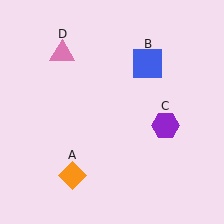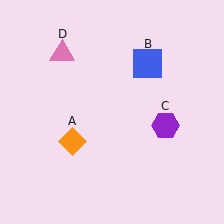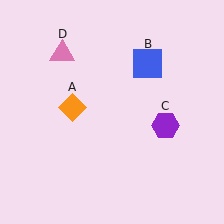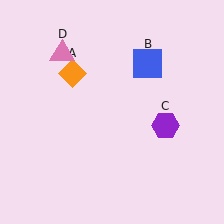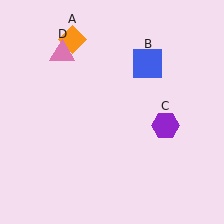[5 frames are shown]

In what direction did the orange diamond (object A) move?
The orange diamond (object A) moved up.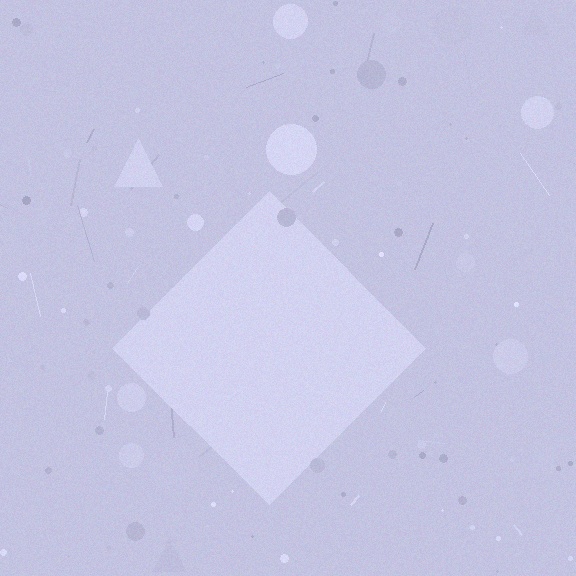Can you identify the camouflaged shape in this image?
The camouflaged shape is a diamond.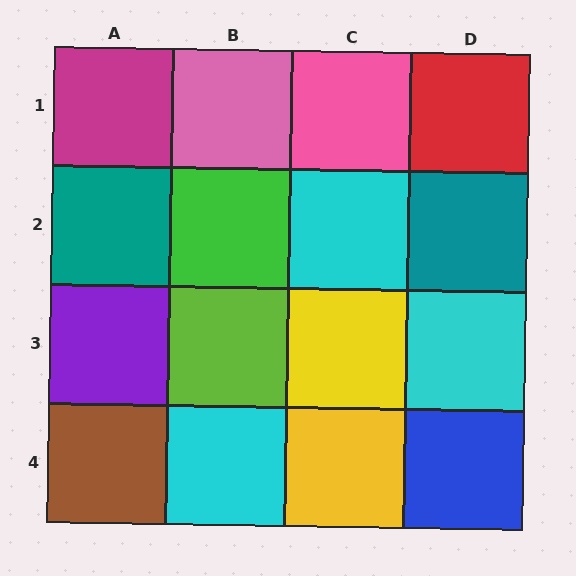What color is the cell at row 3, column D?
Cyan.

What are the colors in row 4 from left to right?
Brown, cyan, yellow, blue.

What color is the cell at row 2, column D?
Teal.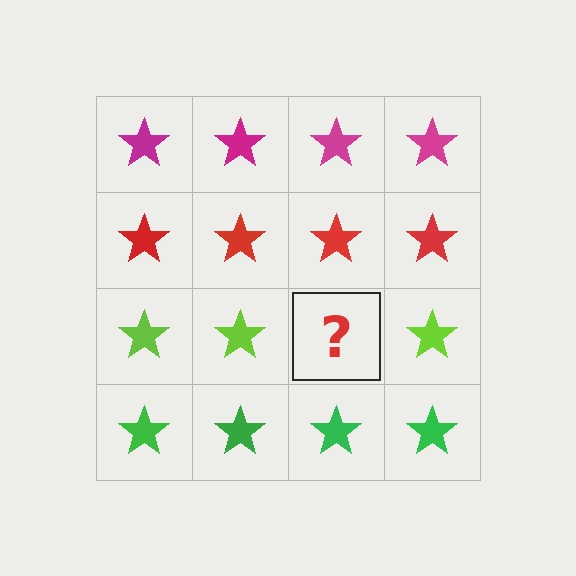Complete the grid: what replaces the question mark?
The question mark should be replaced with a lime star.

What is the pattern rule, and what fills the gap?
The rule is that each row has a consistent color. The gap should be filled with a lime star.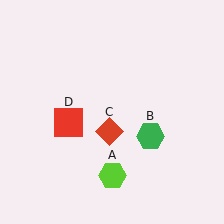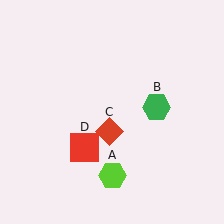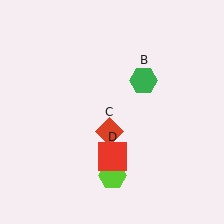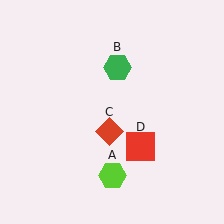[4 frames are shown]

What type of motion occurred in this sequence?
The green hexagon (object B), red square (object D) rotated counterclockwise around the center of the scene.